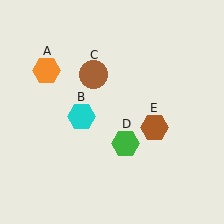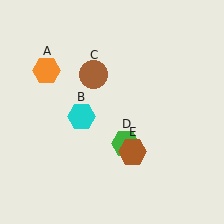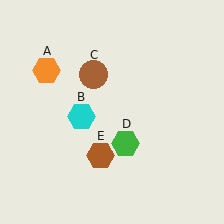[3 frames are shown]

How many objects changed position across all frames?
1 object changed position: brown hexagon (object E).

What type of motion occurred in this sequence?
The brown hexagon (object E) rotated clockwise around the center of the scene.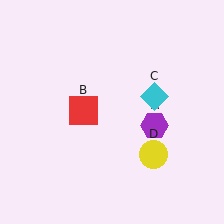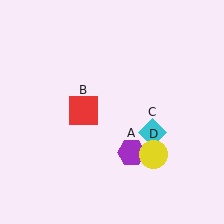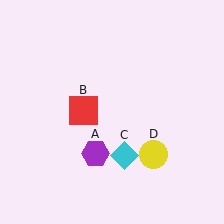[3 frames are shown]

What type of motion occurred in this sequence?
The purple hexagon (object A), cyan diamond (object C) rotated clockwise around the center of the scene.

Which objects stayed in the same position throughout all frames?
Red square (object B) and yellow circle (object D) remained stationary.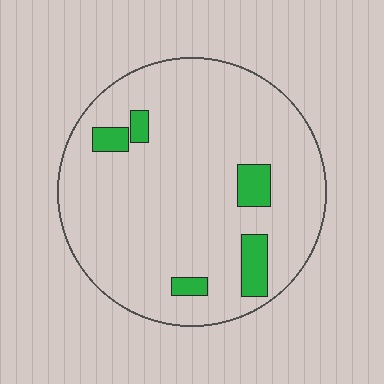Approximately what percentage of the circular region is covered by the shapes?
Approximately 10%.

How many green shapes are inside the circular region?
5.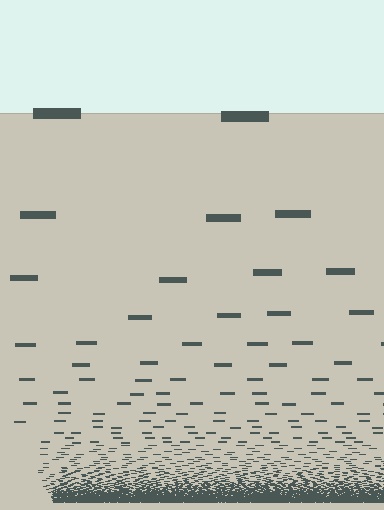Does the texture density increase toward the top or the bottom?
Density increases toward the bottom.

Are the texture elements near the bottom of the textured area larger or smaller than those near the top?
Smaller. The gradient is inverted — elements near the bottom are smaller and denser.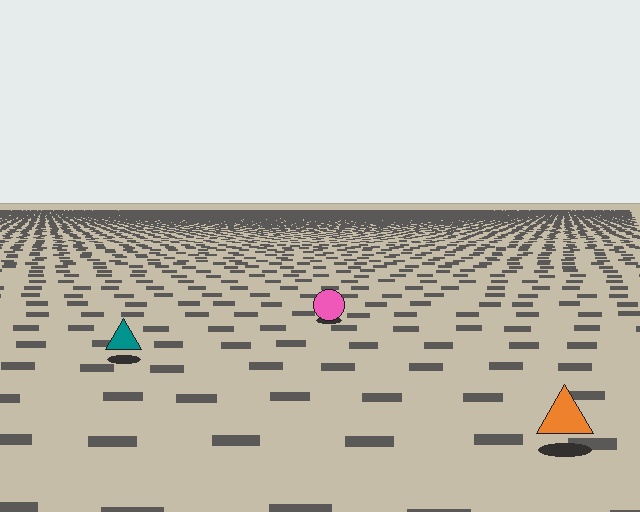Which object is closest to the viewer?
The orange triangle is closest. The texture marks near it are larger and more spread out.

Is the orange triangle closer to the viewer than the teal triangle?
Yes. The orange triangle is closer — you can tell from the texture gradient: the ground texture is coarser near it.